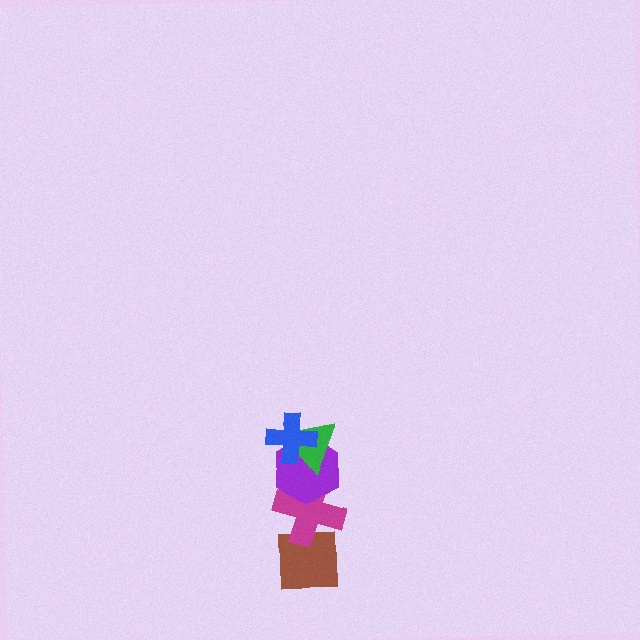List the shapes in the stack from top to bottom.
From top to bottom: the blue cross, the green triangle, the purple hexagon, the magenta cross, the brown square.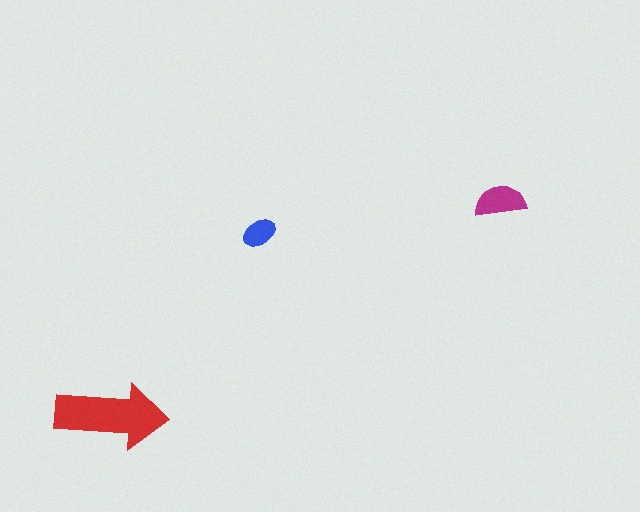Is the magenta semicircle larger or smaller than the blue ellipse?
Larger.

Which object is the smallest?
The blue ellipse.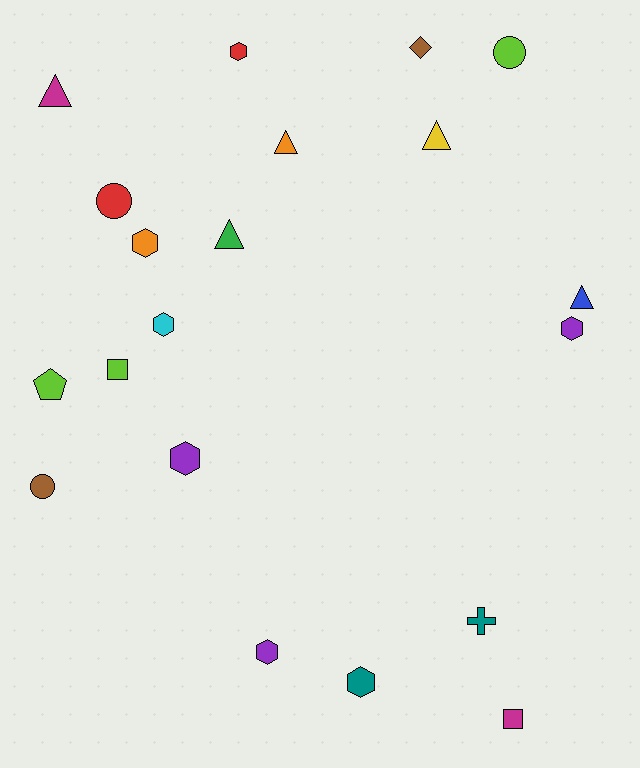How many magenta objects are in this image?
There are 2 magenta objects.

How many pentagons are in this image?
There is 1 pentagon.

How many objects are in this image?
There are 20 objects.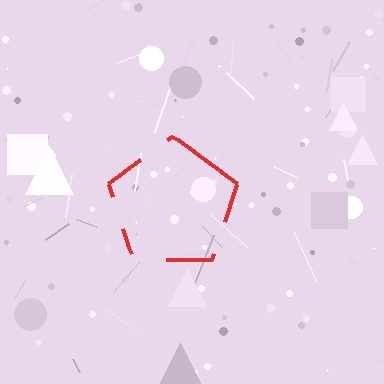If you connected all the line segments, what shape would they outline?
They would outline a pentagon.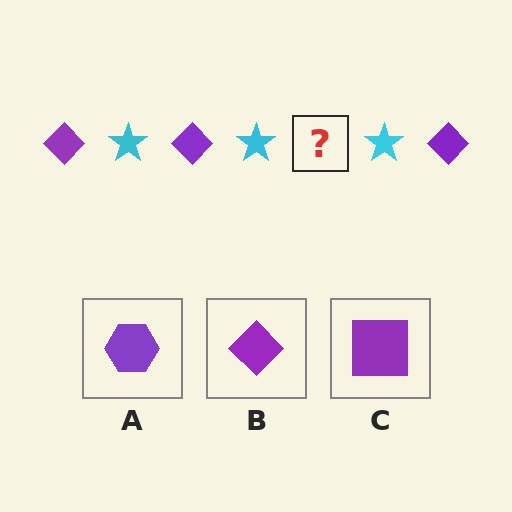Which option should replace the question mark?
Option B.